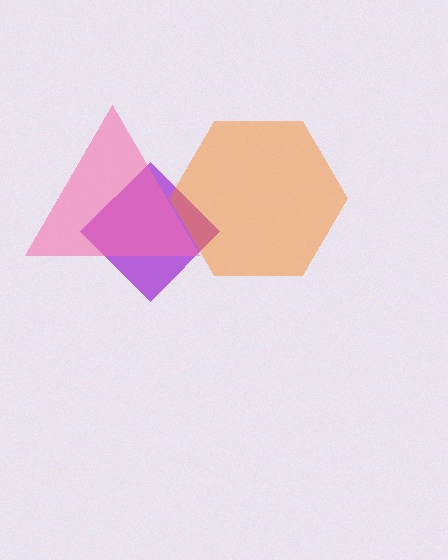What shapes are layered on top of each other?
The layered shapes are: a purple diamond, a pink triangle, an orange hexagon.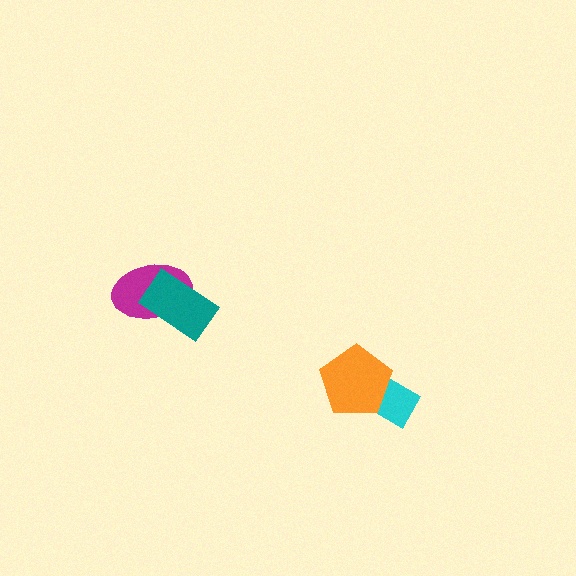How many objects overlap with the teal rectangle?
1 object overlaps with the teal rectangle.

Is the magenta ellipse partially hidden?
Yes, it is partially covered by another shape.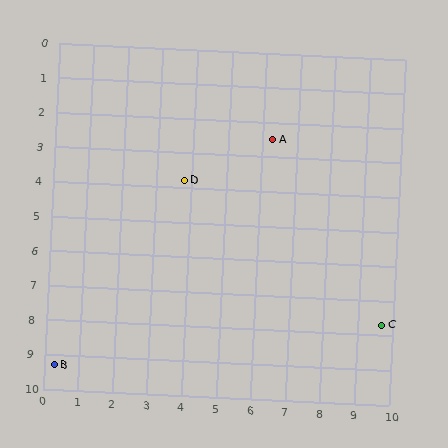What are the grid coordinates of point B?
Point B is at approximately (0.3, 9.3).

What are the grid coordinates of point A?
Point A is at approximately (6.3, 2.5).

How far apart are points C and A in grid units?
Points C and A are about 6.2 grid units apart.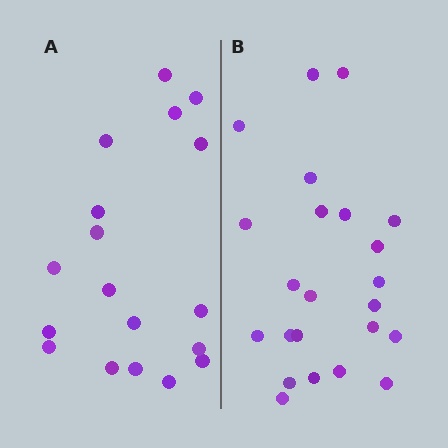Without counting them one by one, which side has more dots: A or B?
Region B (the right region) has more dots.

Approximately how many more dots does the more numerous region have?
Region B has about 5 more dots than region A.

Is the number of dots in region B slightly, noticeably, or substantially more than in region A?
Region B has noticeably more, but not dramatically so. The ratio is roughly 1.3 to 1.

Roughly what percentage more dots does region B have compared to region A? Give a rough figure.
About 30% more.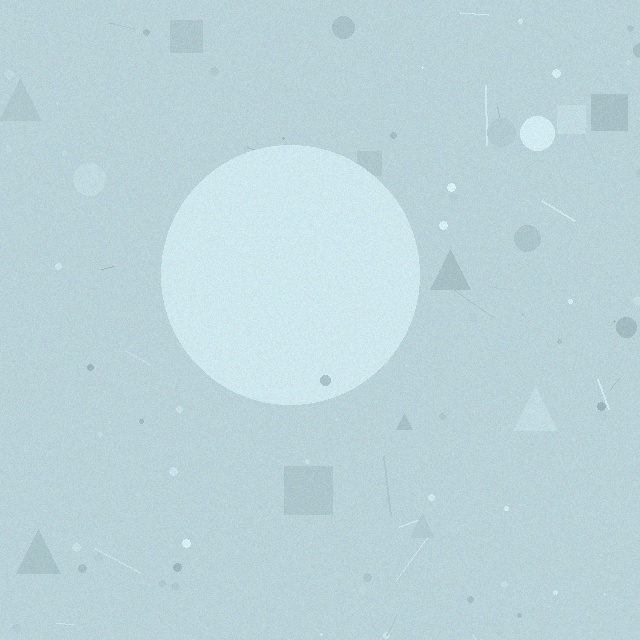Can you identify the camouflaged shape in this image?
The camouflaged shape is a circle.